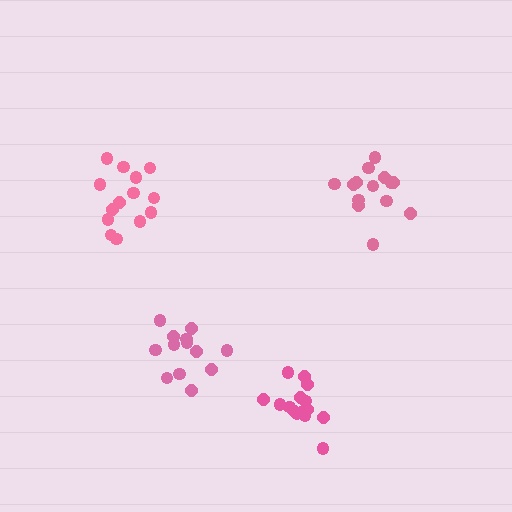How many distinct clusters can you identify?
There are 4 distinct clusters.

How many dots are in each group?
Group 1: 14 dots, Group 2: 17 dots, Group 3: 13 dots, Group 4: 14 dots (58 total).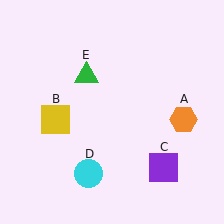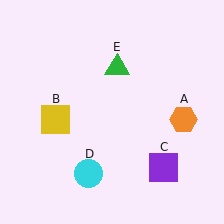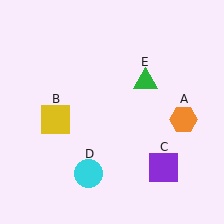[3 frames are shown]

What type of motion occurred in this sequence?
The green triangle (object E) rotated clockwise around the center of the scene.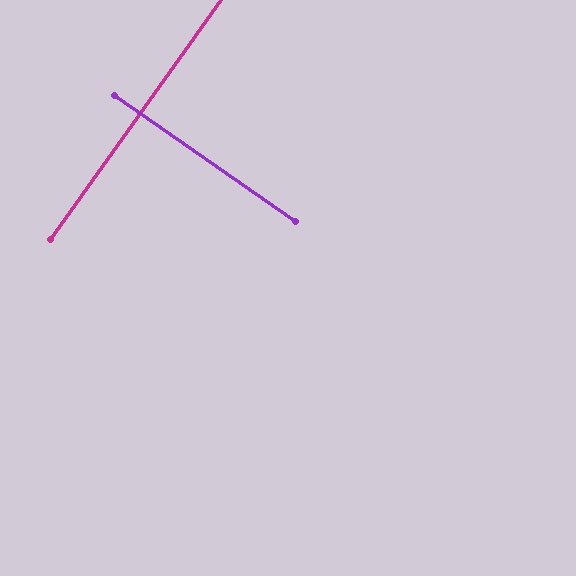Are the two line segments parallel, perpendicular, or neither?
Perpendicular — they meet at approximately 89°.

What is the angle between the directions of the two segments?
Approximately 89 degrees.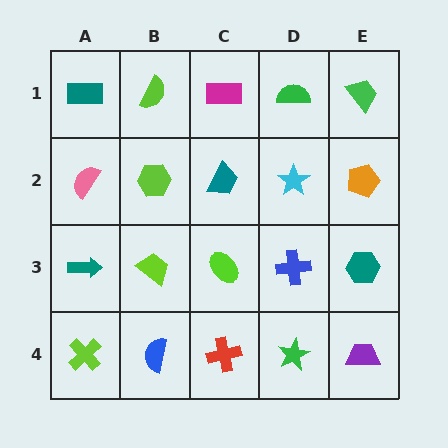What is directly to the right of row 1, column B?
A magenta rectangle.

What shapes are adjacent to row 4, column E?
A teal hexagon (row 3, column E), a green star (row 4, column D).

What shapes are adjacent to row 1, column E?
An orange pentagon (row 2, column E), a green semicircle (row 1, column D).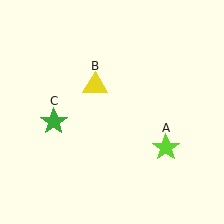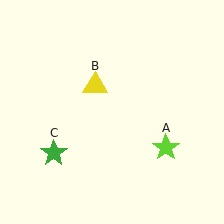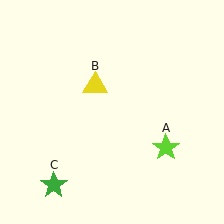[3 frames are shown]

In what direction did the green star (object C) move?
The green star (object C) moved down.